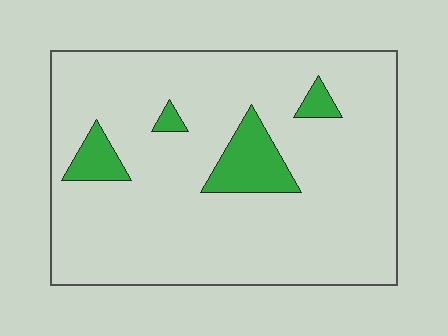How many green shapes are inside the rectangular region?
4.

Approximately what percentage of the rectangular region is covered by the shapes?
Approximately 10%.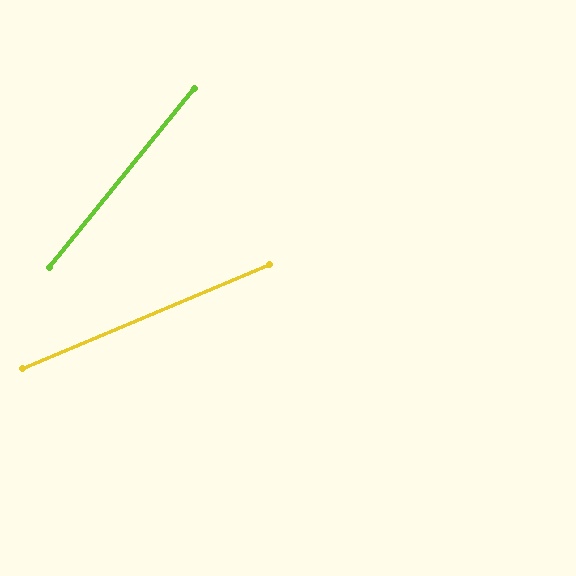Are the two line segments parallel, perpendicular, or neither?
Neither parallel nor perpendicular — they differ by about 28°.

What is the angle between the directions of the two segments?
Approximately 28 degrees.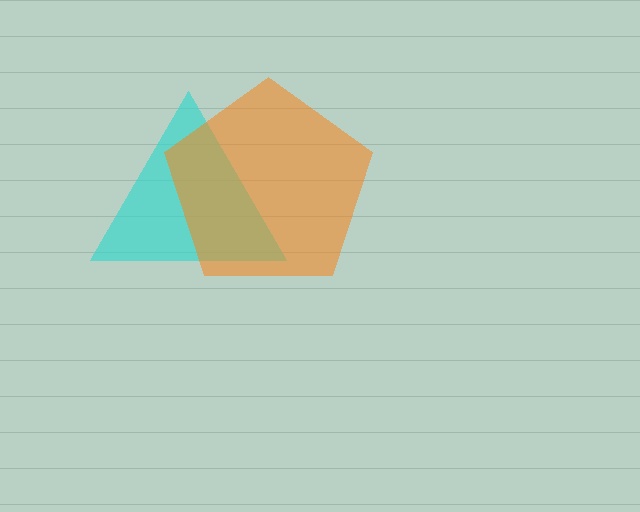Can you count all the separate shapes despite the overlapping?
Yes, there are 2 separate shapes.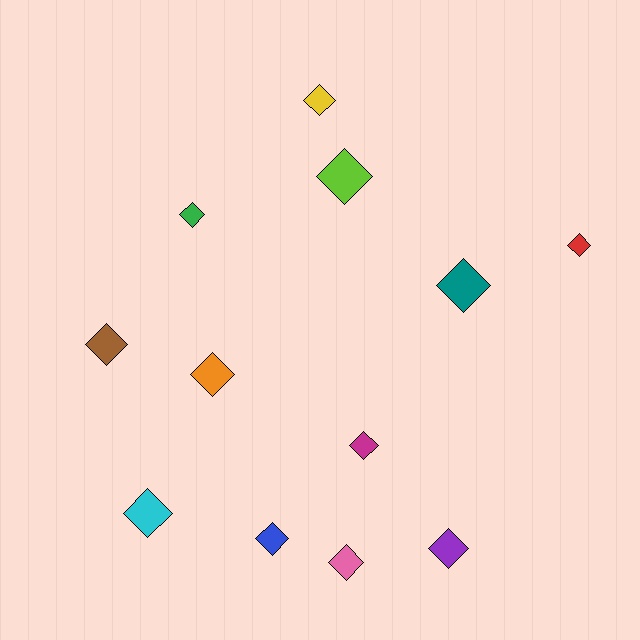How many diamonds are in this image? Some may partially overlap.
There are 12 diamonds.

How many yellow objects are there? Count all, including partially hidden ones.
There is 1 yellow object.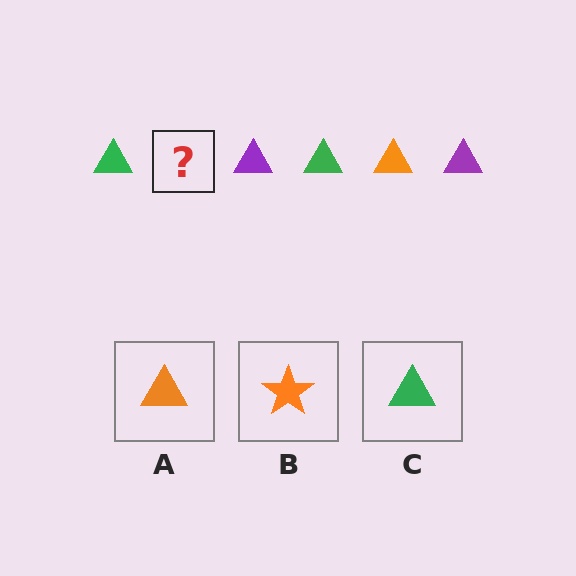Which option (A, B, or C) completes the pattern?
A.